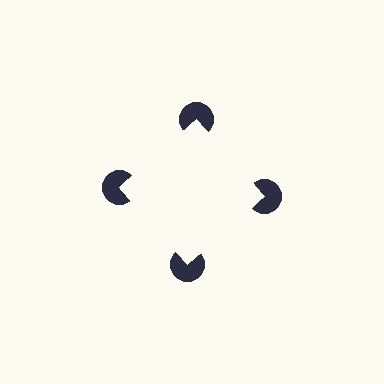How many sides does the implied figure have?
4 sides.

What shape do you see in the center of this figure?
An illusory square — its edges are inferred from the aligned wedge cuts in the pac-man discs, not physically drawn.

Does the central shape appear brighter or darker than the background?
It typically appears slightly brighter than the background, even though no actual brightness change is drawn.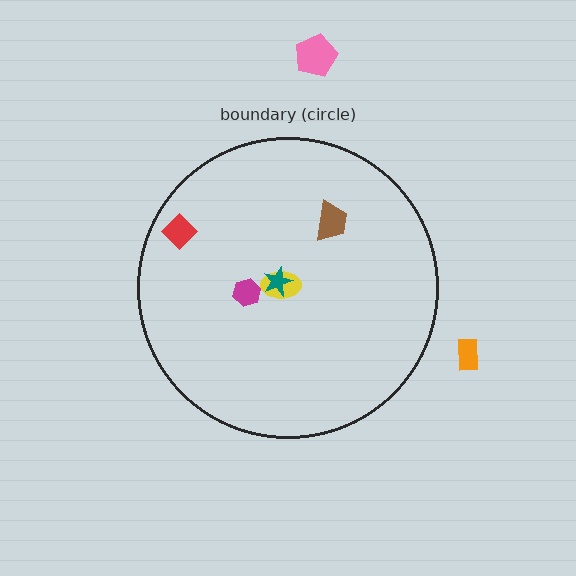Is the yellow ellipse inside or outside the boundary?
Inside.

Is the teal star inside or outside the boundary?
Inside.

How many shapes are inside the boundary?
5 inside, 2 outside.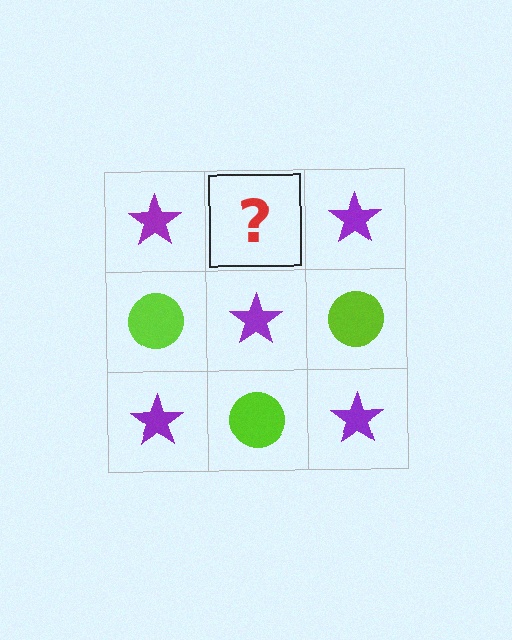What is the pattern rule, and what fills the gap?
The rule is that it alternates purple star and lime circle in a checkerboard pattern. The gap should be filled with a lime circle.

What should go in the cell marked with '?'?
The missing cell should contain a lime circle.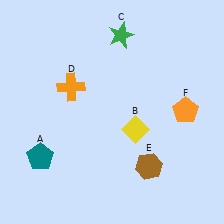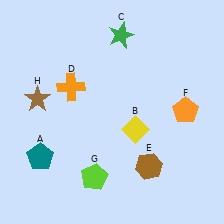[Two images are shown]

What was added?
A lime pentagon (G), a brown star (H) were added in Image 2.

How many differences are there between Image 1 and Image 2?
There are 2 differences between the two images.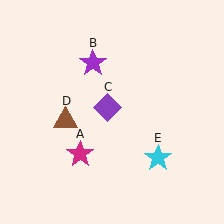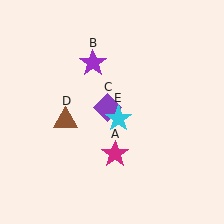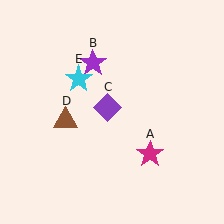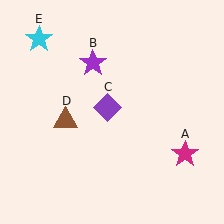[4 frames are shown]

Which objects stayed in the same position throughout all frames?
Purple star (object B) and purple diamond (object C) and brown triangle (object D) remained stationary.